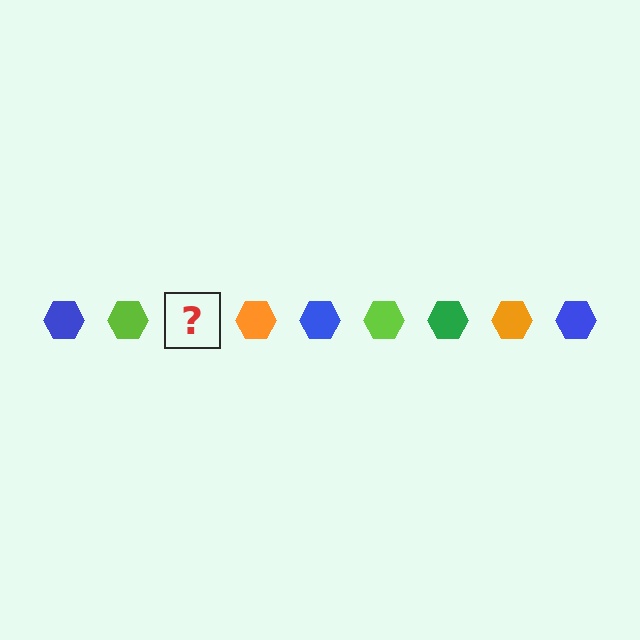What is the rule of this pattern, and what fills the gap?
The rule is that the pattern cycles through blue, lime, green, orange hexagons. The gap should be filled with a green hexagon.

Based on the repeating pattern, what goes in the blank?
The blank should be a green hexagon.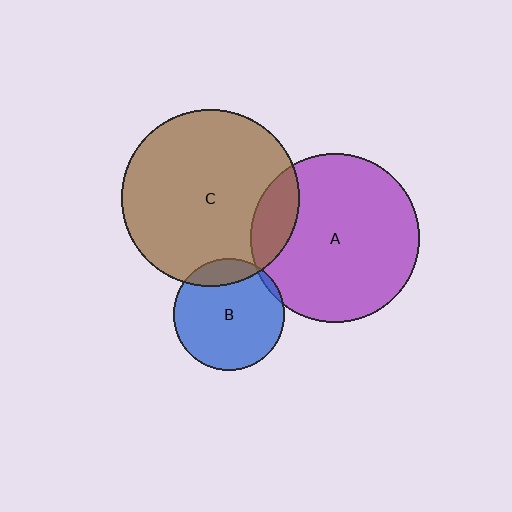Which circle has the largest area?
Circle C (brown).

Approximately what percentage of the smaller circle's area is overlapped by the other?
Approximately 15%.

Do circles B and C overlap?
Yes.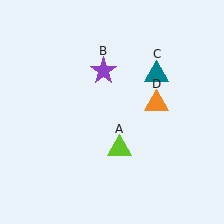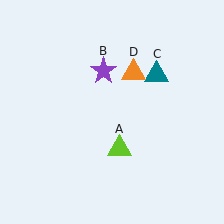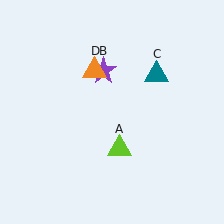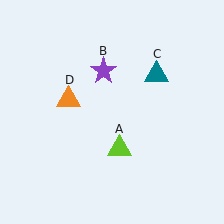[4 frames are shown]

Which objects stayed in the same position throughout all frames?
Lime triangle (object A) and purple star (object B) and teal triangle (object C) remained stationary.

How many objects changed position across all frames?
1 object changed position: orange triangle (object D).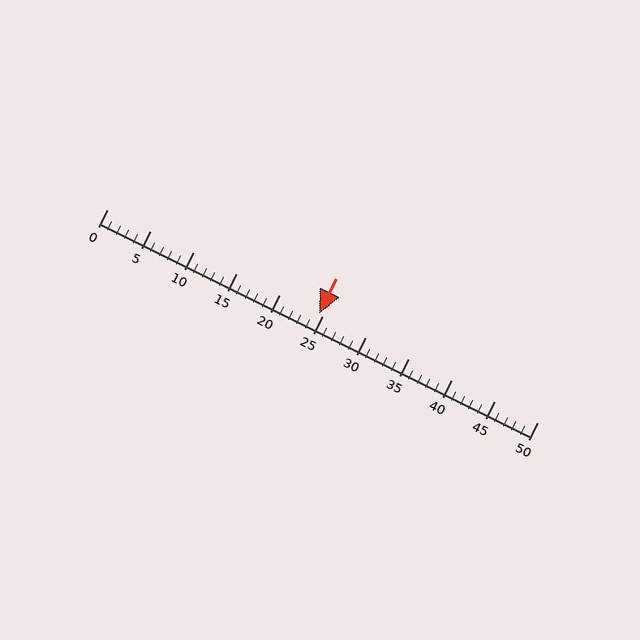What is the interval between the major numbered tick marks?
The major tick marks are spaced 5 units apart.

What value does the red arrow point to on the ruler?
The red arrow points to approximately 25.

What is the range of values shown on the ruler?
The ruler shows values from 0 to 50.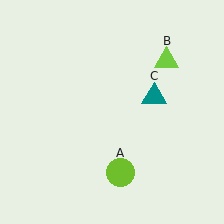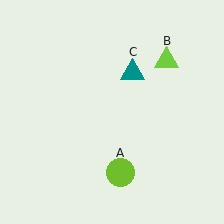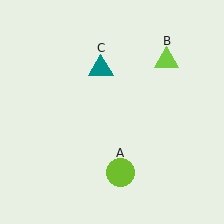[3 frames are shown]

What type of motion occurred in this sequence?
The teal triangle (object C) rotated counterclockwise around the center of the scene.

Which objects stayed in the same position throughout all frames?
Lime circle (object A) and lime triangle (object B) remained stationary.